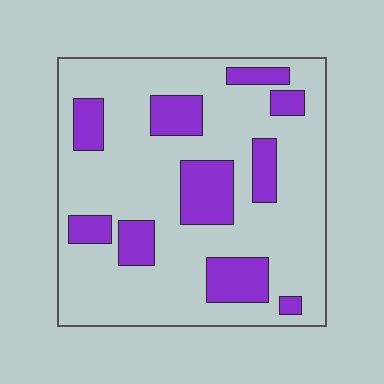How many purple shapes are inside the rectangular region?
10.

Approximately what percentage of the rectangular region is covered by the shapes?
Approximately 25%.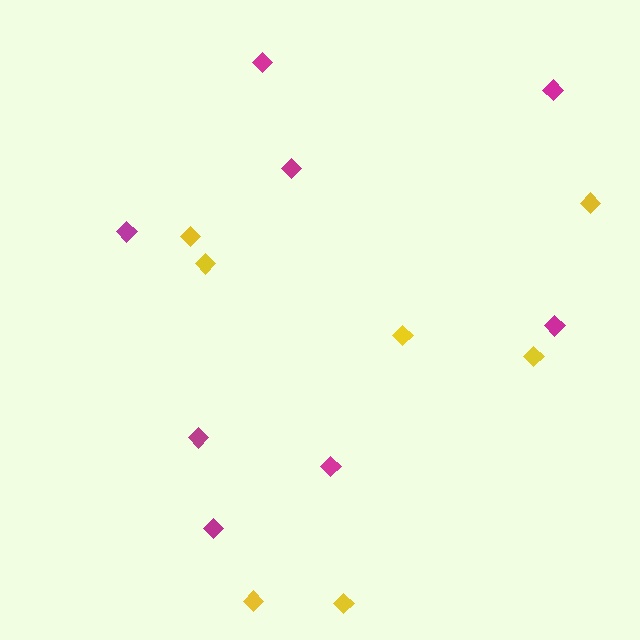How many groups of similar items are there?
There are 2 groups: one group of magenta diamonds (8) and one group of yellow diamonds (7).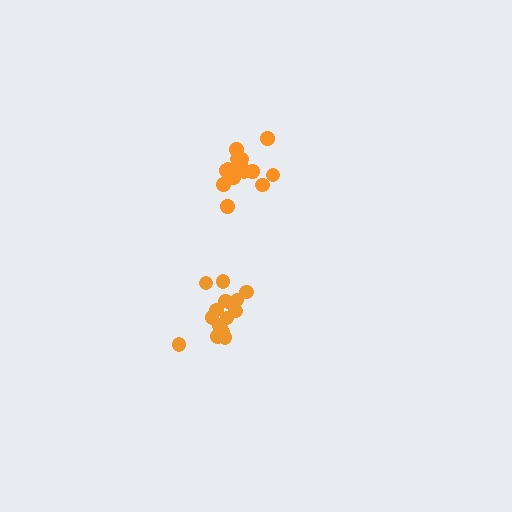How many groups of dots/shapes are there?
There are 2 groups.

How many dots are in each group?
Group 1: 16 dots, Group 2: 15 dots (31 total).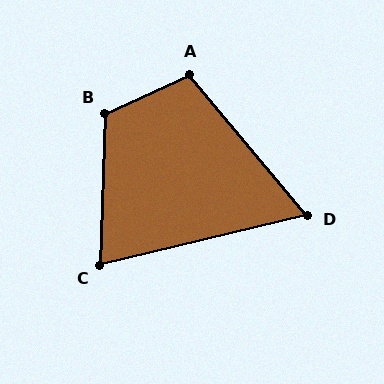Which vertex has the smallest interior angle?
D, at approximately 64 degrees.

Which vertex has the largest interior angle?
B, at approximately 116 degrees.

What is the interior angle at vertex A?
Approximately 105 degrees (obtuse).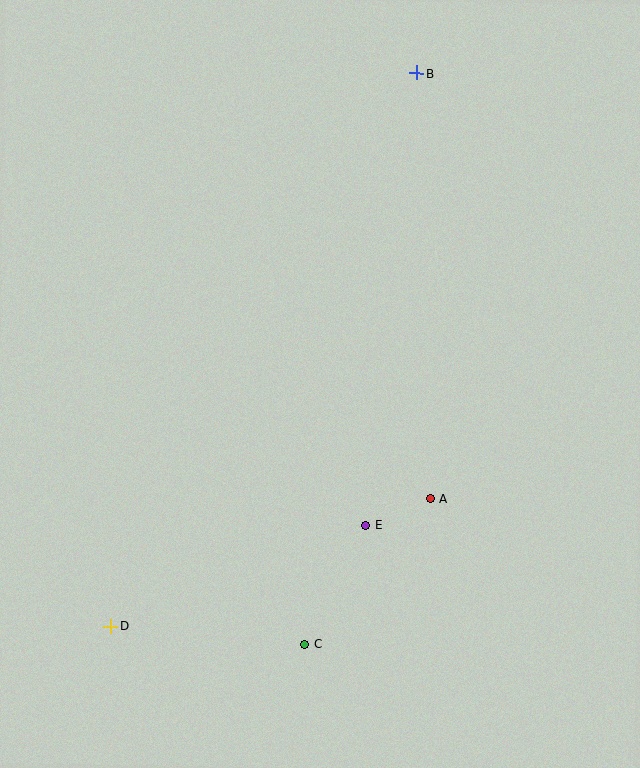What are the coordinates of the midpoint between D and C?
The midpoint between D and C is at (208, 635).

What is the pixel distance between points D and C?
The distance between D and C is 194 pixels.